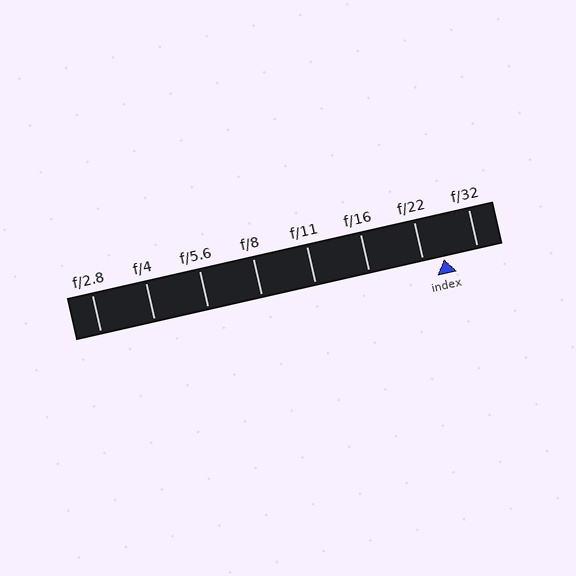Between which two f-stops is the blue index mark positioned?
The index mark is between f/22 and f/32.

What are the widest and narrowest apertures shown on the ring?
The widest aperture shown is f/2.8 and the narrowest is f/32.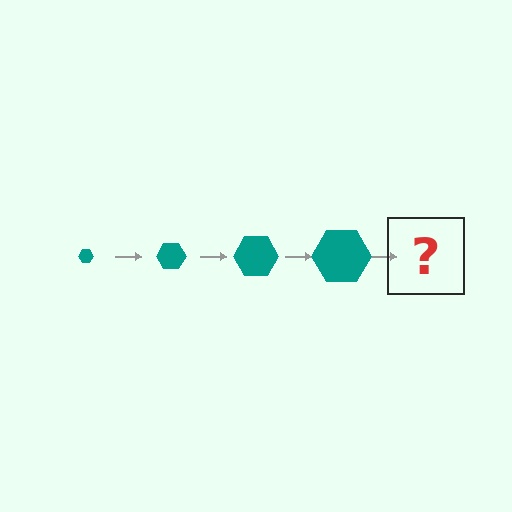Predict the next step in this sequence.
The next step is a teal hexagon, larger than the previous one.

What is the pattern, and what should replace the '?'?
The pattern is that the hexagon gets progressively larger each step. The '?' should be a teal hexagon, larger than the previous one.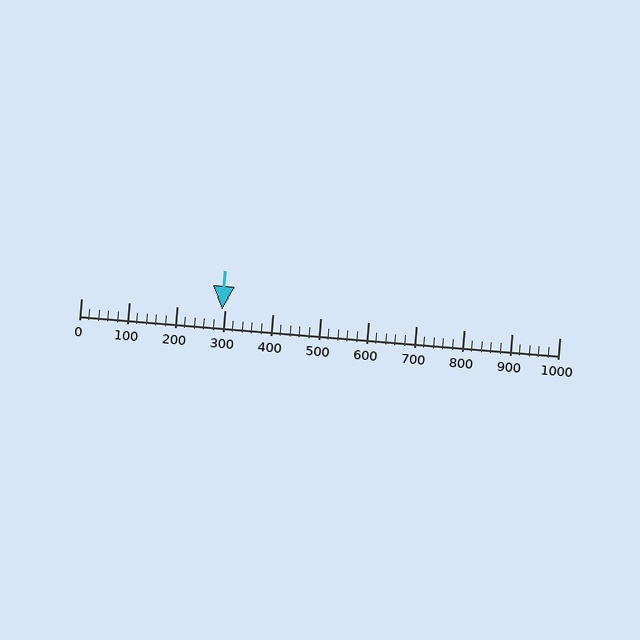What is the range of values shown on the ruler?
The ruler shows values from 0 to 1000.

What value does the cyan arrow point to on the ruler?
The cyan arrow points to approximately 295.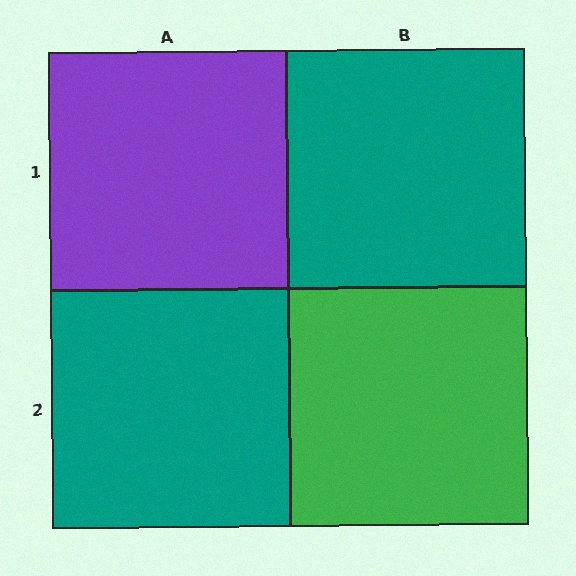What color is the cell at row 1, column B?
Teal.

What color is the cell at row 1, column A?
Purple.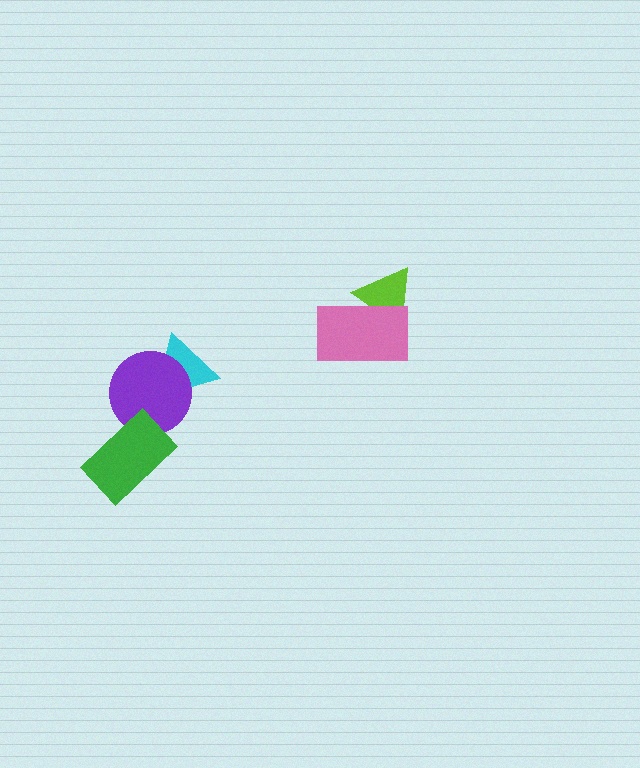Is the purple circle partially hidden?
Yes, it is partially covered by another shape.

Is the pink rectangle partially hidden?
No, no other shape covers it.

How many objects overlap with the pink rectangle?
1 object overlaps with the pink rectangle.